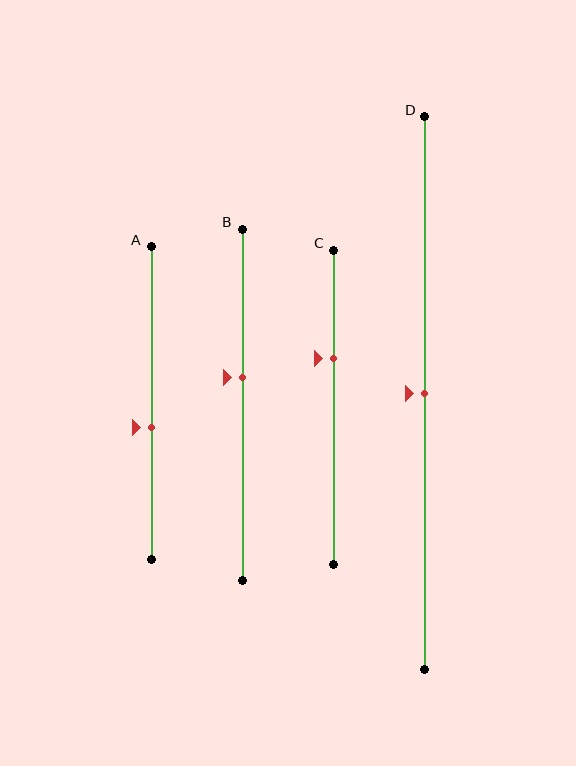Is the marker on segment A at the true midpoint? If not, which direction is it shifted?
No, the marker on segment A is shifted downward by about 8% of the segment length.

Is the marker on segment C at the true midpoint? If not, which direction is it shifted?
No, the marker on segment C is shifted upward by about 15% of the segment length.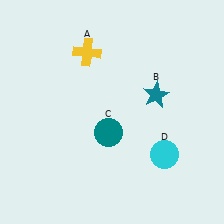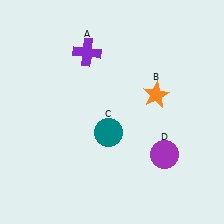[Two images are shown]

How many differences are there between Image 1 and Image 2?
There are 3 differences between the two images.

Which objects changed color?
A changed from yellow to purple. B changed from teal to orange. D changed from cyan to purple.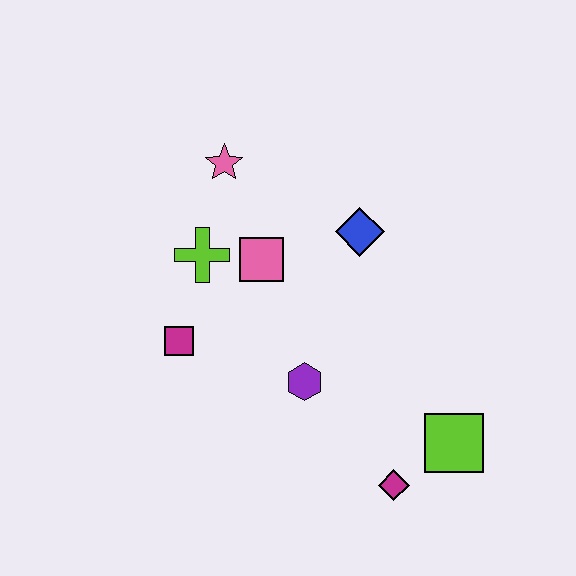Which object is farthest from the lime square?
The pink star is farthest from the lime square.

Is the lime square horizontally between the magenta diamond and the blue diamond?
No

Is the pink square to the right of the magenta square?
Yes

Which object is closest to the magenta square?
The lime cross is closest to the magenta square.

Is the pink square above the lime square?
Yes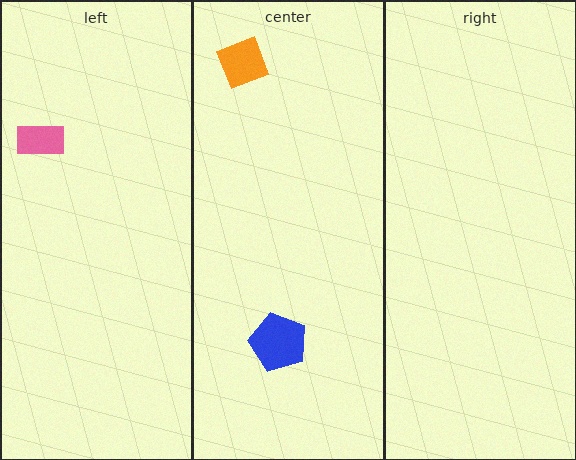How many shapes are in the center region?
2.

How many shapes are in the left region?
1.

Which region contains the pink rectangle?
The left region.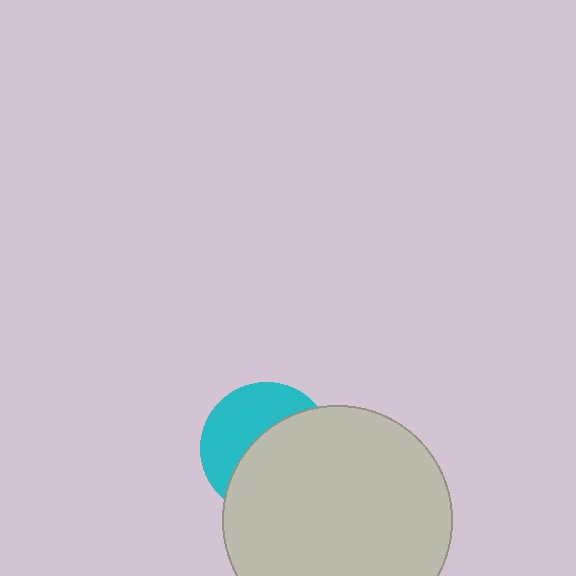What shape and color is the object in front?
The object in front is a light gray circle.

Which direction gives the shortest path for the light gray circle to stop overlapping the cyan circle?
Moving toward the lower-right gives the shortest separation.